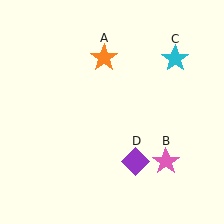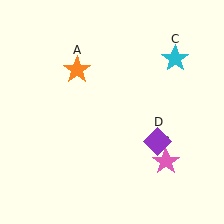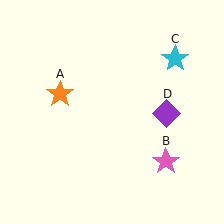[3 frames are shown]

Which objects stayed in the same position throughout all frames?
Pink star (object B) and cyan star (object C) remained stationary.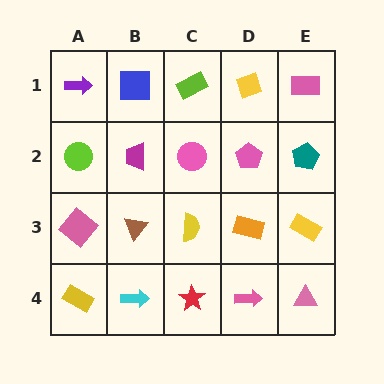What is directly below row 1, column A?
A lime circle.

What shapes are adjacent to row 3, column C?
A pink circle (row 2, column C), a red star (row 4, column C), a brown triangle (row 3, column B), an orange rectangle (row 3, column D).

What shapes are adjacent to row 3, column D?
A pink pentagon (row 2, column D), a pink arrow (row 4, column D), a yellow semicircle (row 3, column C), a yellow rectangle (row 3, column E).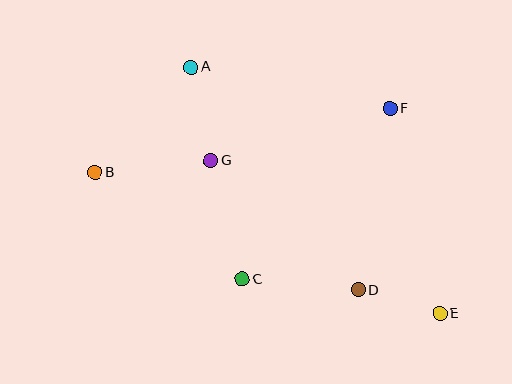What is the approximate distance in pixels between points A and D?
The distance between A and D is approximately 278 pixels.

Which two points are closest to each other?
Points D and E are closest to each other.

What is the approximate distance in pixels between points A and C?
The distance between A and C is approximately 218 pixels.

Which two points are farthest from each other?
Points B and E are farthest from each other.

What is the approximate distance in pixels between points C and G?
The distance between C and G is approximately 123 pixels.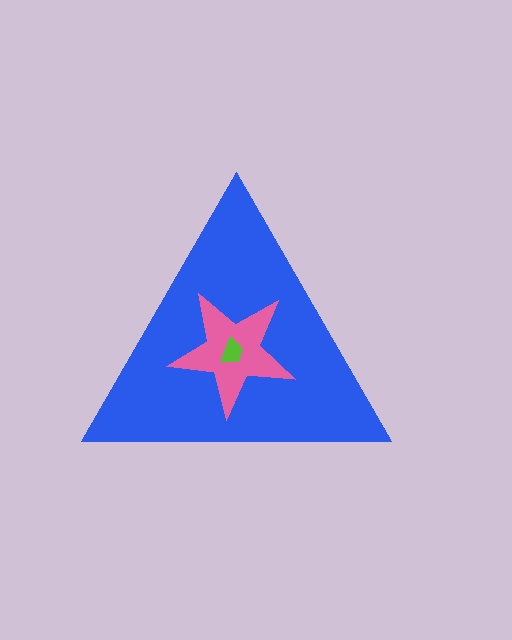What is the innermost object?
The lime trapezoid.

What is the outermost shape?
The blue triangle.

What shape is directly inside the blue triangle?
The pink star.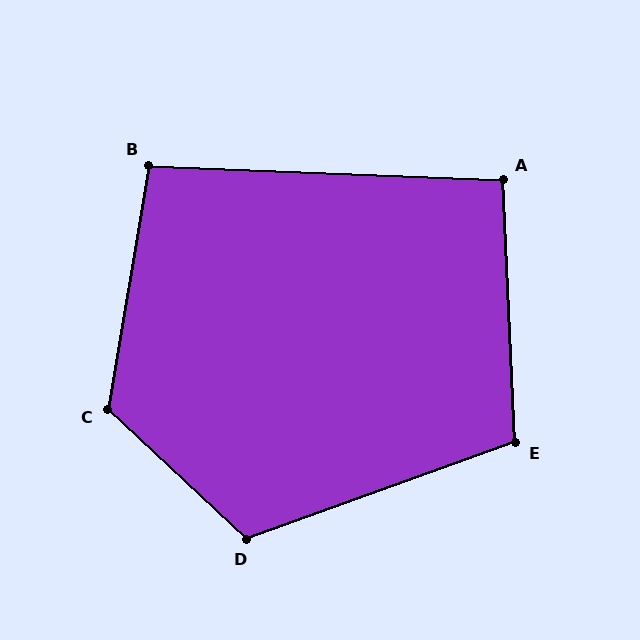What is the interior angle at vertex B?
Approximately 97 degrees (obtuse).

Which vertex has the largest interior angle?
C, at approximately 123 degrees.